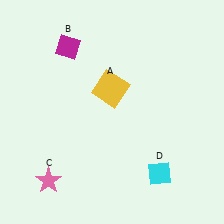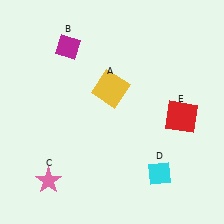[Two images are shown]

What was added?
A red square (E) was added in Image 2.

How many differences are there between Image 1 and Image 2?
There is 1 difference between the two images.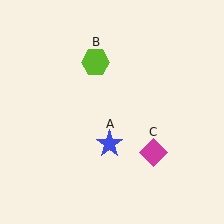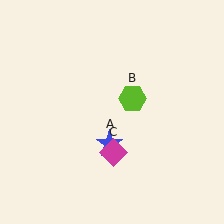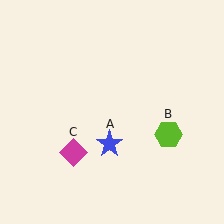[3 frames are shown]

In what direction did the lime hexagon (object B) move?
The lime hexagon (object B) moved down and to the right.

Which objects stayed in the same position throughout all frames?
Blue star (object A) remained stationary.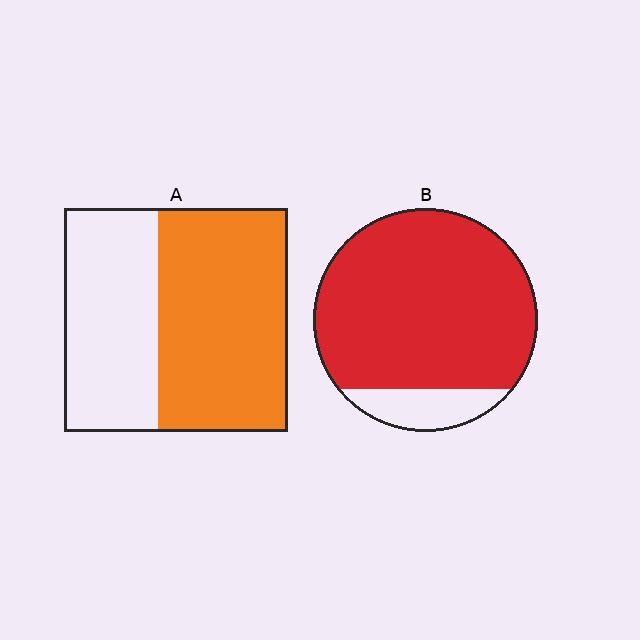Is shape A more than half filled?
Yes.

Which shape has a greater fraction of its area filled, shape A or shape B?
Shape B.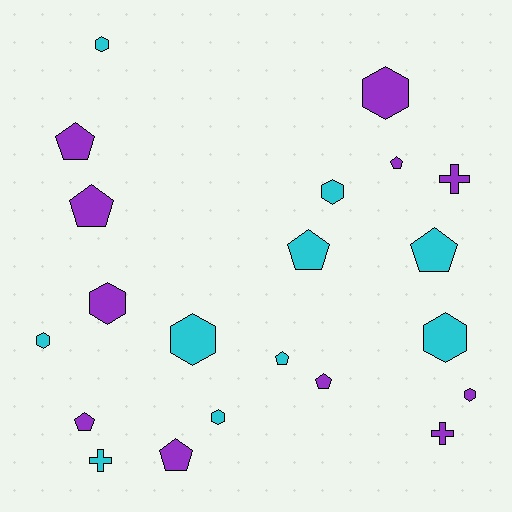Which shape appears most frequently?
Hexagon, with 9 objects.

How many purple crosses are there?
There are 2 purple crosses.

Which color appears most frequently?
Purple, with 11 objects.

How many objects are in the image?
There are 21 objects.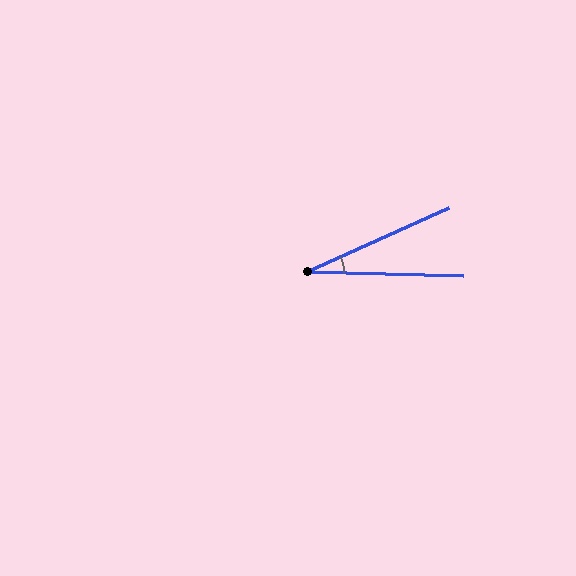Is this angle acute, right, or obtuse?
It is acute.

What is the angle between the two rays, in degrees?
Approximately 26 degrees.